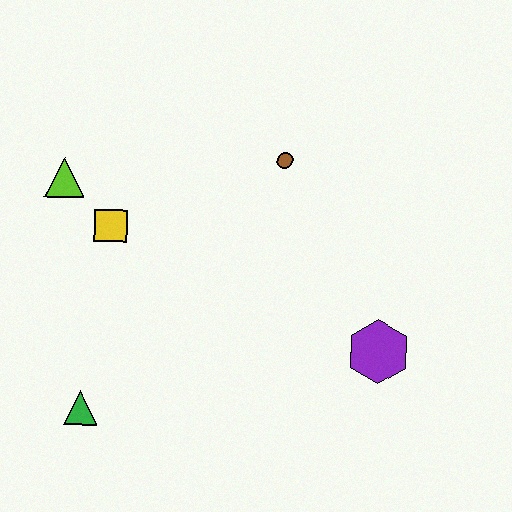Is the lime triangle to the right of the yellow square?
No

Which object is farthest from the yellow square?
The purple hexagon is farthest from the yellow square.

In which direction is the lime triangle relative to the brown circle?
The lime triangle is to the left of the brown circle.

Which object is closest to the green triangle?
The yellow square is closest to the green triangle.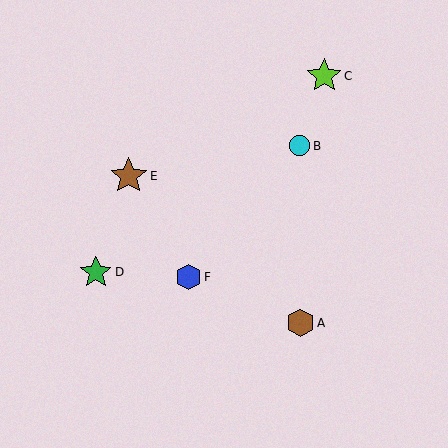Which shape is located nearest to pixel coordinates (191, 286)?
The blue hexagon (labeled F) at (188, 277) is nearest to that location.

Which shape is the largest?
The brown star (labeled E) is the largest.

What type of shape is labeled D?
Shape D is a green star.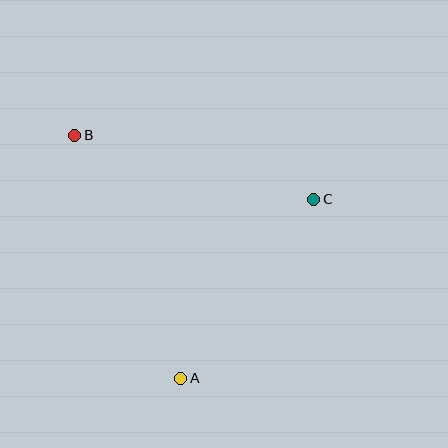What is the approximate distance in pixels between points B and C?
The distance between B and C is approximately 247 pixels.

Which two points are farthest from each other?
Points A and B are farthest from each other.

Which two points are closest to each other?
Points A and C are closest to each other.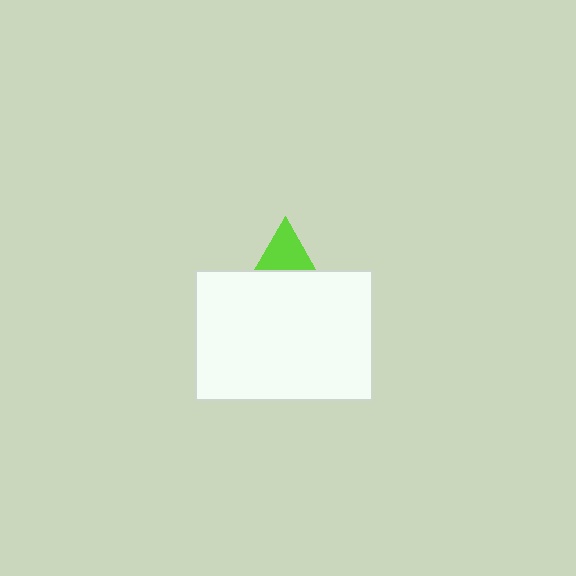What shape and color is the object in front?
The object in front is a white rectangle.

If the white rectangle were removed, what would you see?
You would see the complete lime triangle.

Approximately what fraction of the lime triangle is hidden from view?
Roughly 52% of the lime triangle is hidden behind the white rectangle.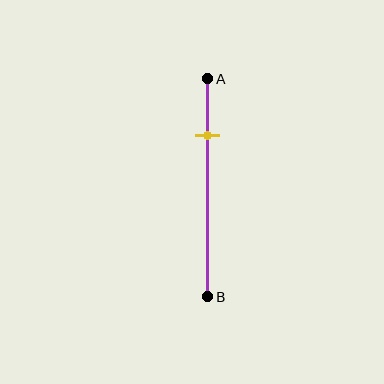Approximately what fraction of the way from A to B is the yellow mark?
The yellow mark is approximately 25% of the way from A to B.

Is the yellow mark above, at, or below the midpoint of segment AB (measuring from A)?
The yellow mark is above the midpoint of segment AB.